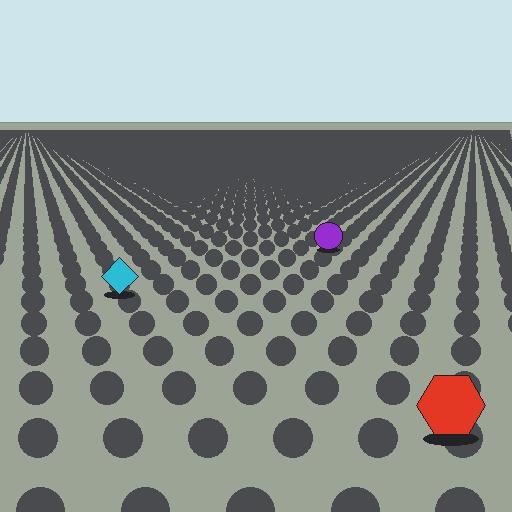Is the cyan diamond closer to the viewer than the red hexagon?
No. The red hexagon is closer — you can tell from the texture gradient: the ground texture is coarser near it.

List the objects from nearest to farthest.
From nearest to farthest: the red hexagon, the cyan diamond, the purple circle.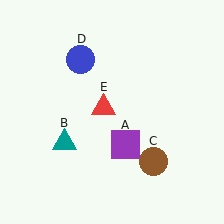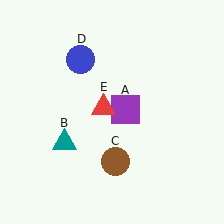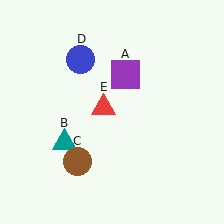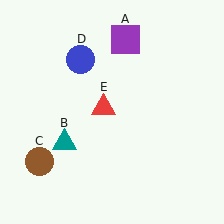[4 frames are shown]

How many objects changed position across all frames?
2 objects changed position: purple square (object A), brown circle (object C).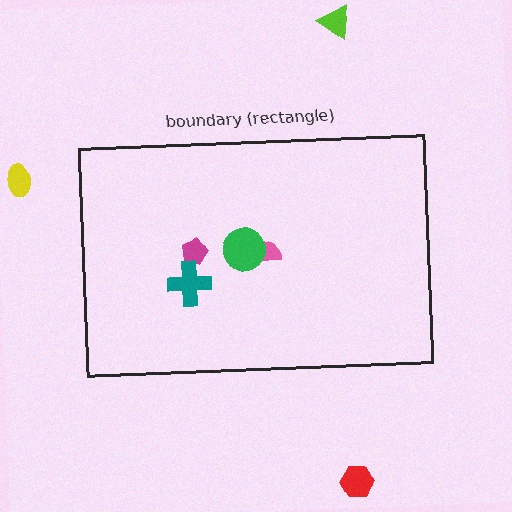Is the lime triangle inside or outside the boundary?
Outside.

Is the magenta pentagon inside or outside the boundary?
Inside.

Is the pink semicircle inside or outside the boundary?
Inside.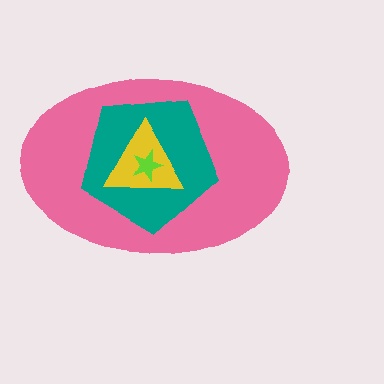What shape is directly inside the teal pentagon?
The yellow triangle.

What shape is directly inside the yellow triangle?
The lime star.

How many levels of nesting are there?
4.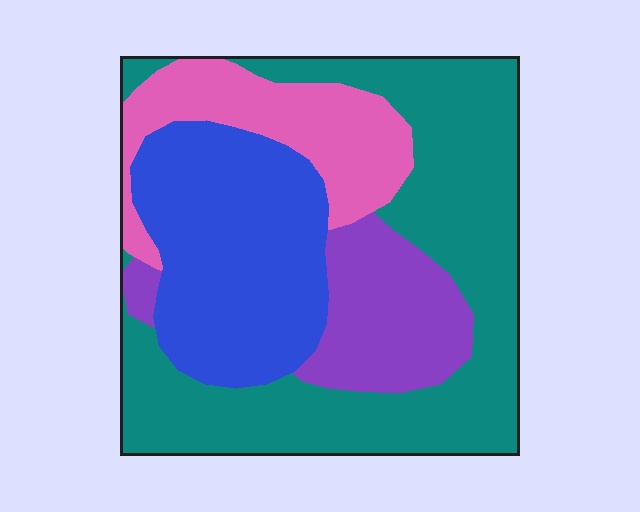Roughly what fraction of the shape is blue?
Blue covers around 25% of the shape.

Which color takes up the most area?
Teal, at roughly 45%.